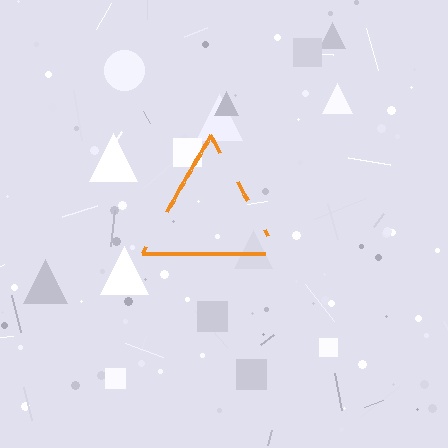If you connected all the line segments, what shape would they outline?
They would outline a triangle.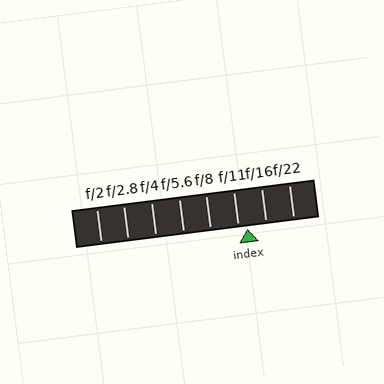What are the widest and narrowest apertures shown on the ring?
The widest aperture shown is f/2 and the narrowest is f/22.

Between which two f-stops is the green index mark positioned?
The index mark is between f/11 and f/16.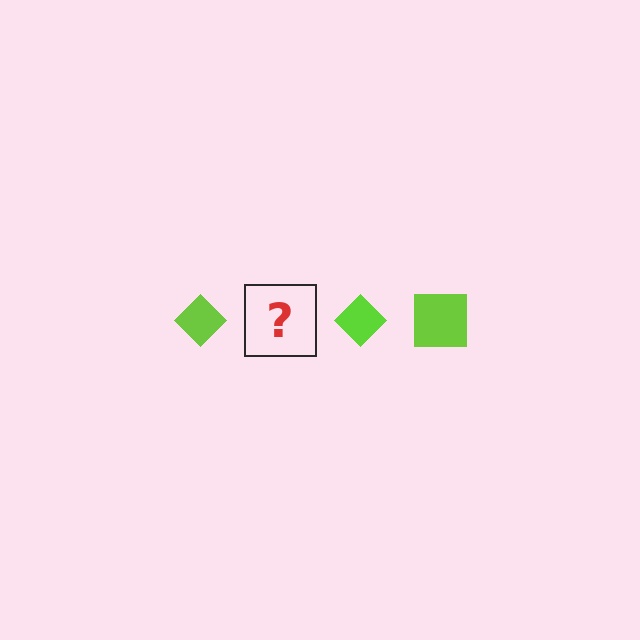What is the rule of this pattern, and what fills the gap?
The rule is that the pattern cycles through diamond, square shapes in lime. The gap should be filled with a lime square.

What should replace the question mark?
The question mark should be replaced with a lime square.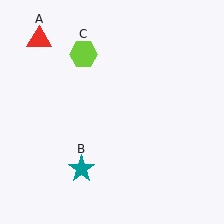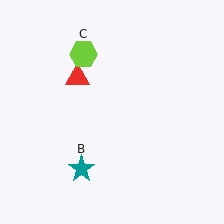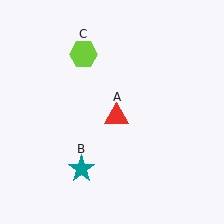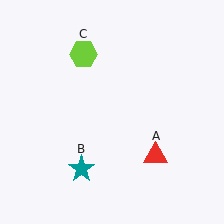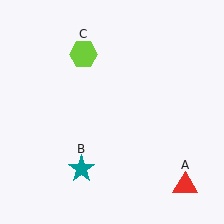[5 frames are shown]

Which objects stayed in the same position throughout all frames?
Teal star (object B) and lime hexagon (object C) remained stationary.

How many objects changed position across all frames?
1 object changed position: red triangle (object A).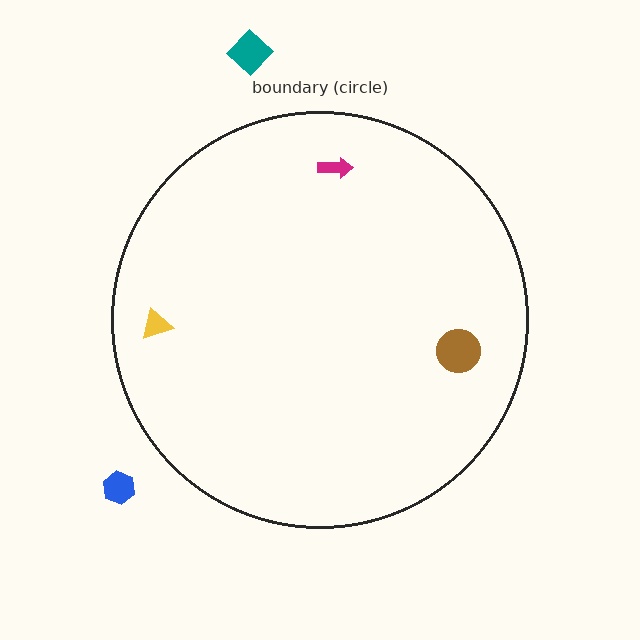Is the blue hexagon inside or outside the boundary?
Outside.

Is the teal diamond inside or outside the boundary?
Outside.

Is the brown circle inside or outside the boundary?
Inside.